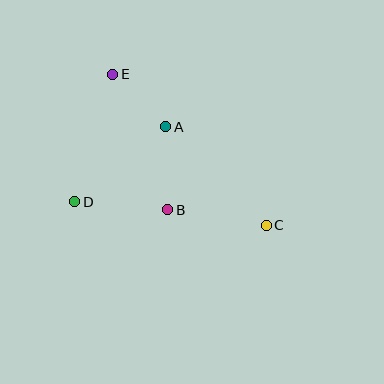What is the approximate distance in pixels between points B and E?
The distance between B and E is approximately 146 pixels.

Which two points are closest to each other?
Points A and E are closest to each other.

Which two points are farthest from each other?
Points C and E are farthest from each other.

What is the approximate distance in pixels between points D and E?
The distance between D and E is approximately 133 pixels.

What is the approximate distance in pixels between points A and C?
The distance between A and C is approximately 141 pixels.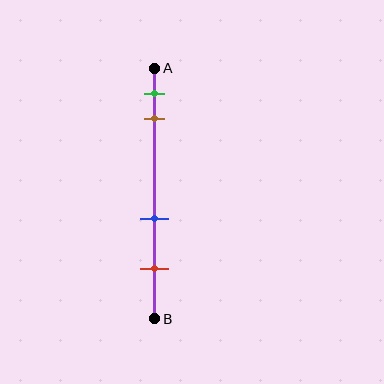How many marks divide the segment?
There are 4 marks dividing the segment.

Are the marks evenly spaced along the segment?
No, the marks are not evenly spaced.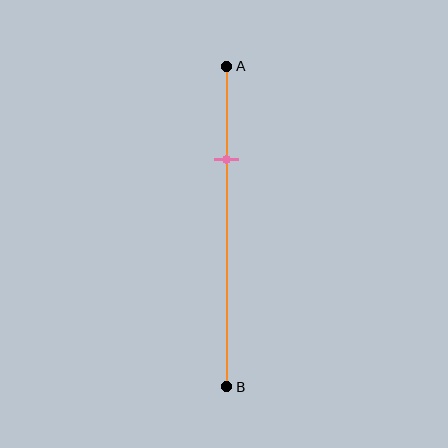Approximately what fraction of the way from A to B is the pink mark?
The pink mark is approximately 30% of the way from A to B.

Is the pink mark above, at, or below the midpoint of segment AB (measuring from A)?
The pink mark is above the midpoint of segment AB.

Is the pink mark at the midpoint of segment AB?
No, the mark is at about 30% from A, not at the 50% midpoint.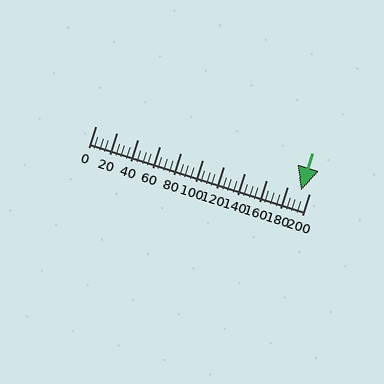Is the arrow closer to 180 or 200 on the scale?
The arrow is closer to 200.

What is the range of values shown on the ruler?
The ruler shows values from 0 to 200.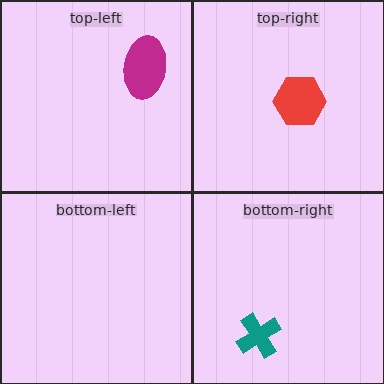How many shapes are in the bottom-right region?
1.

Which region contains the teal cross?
The bottom-right region.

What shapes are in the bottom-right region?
The teal cross.